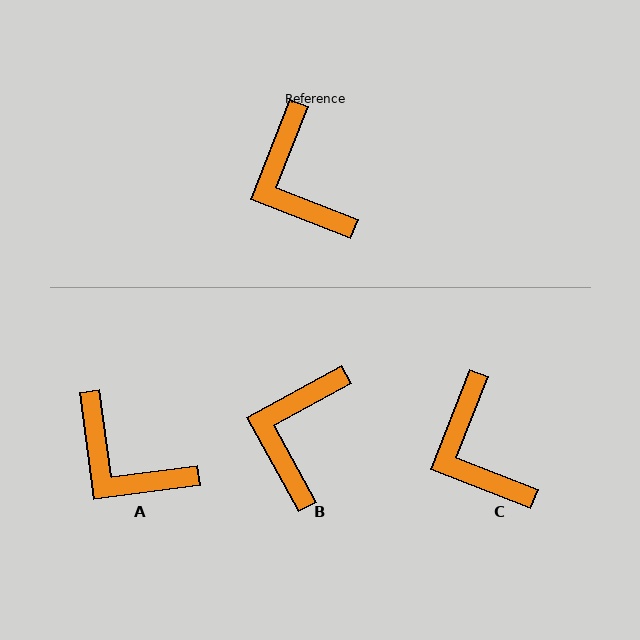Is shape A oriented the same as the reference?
No, it is off by about 28 degrees.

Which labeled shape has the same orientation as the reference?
C.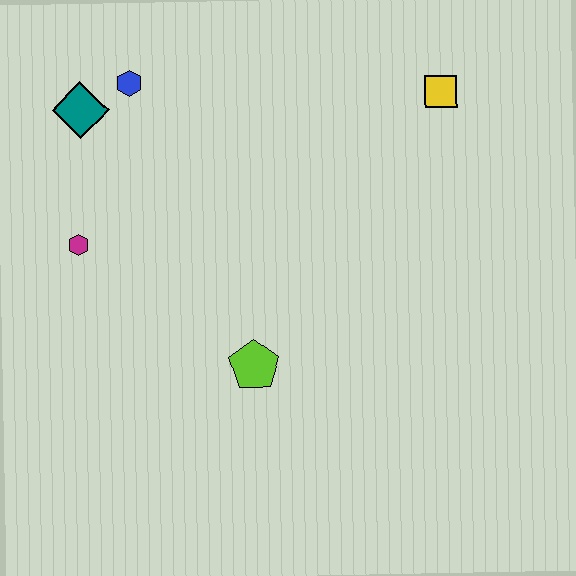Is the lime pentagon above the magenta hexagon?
No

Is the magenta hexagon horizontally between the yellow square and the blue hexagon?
No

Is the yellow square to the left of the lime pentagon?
No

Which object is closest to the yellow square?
The blue hexagon is closest to the yellow square.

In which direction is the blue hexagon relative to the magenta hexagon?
The blue hexagon is above the magenta hexagon.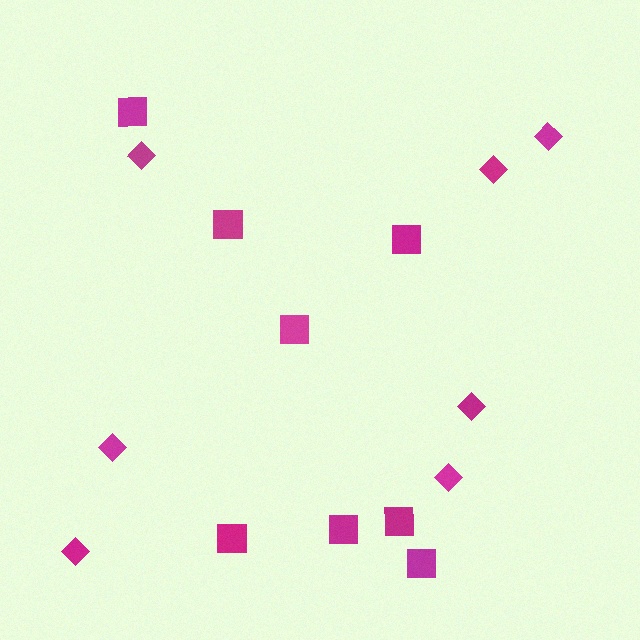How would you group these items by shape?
There are 2 groups: one group of diamonds (7) and one group of squares (8).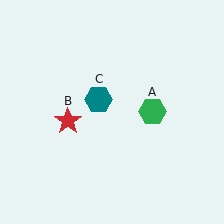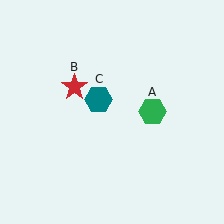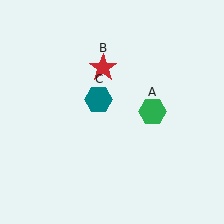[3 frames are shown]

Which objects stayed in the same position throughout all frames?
Green hexagon (object A) and teal hexagon (object C) remained stationary.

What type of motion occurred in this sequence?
The red star (object B) rotated clockwise around the center of the scene.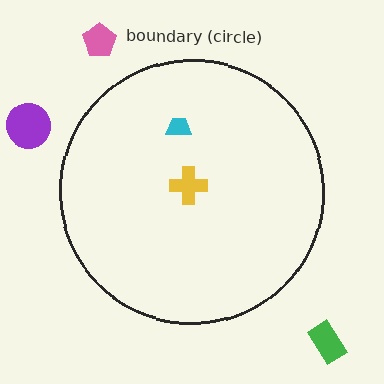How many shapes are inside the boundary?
2 inside, 3 outside.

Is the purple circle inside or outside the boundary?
Outside.